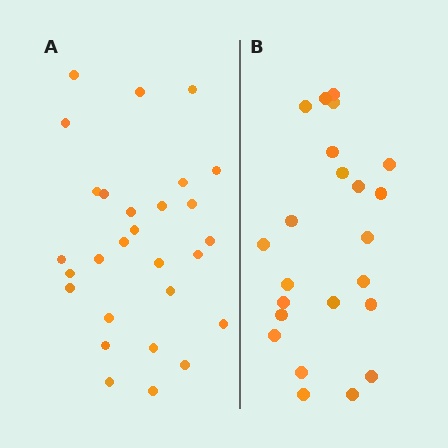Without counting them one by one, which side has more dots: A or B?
Region A (the left region) has more dots.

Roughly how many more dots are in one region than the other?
Region A has about 5 more dots than region B.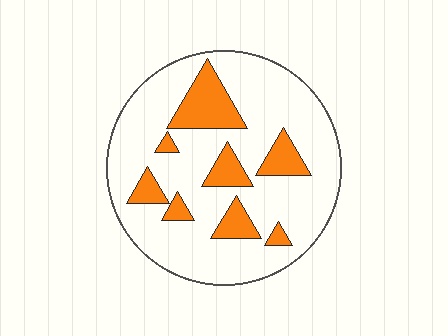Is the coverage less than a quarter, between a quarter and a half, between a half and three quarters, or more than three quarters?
Less than a quarter.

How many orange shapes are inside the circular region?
8.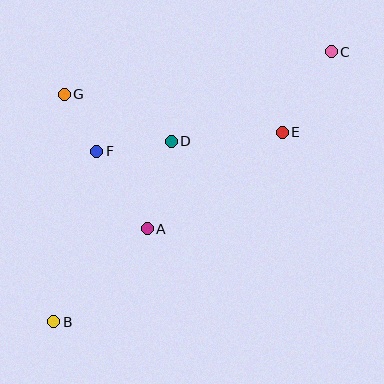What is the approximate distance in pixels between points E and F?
The distance between E and F is approximately 186 pixels.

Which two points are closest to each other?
Points F and G are closest to each other.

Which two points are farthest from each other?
Points B and C are farthest from each other.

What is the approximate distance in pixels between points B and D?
The distance between B and D is approximately 215 pixels.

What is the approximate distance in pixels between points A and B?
The distance between A and B is approximately 132 pixels.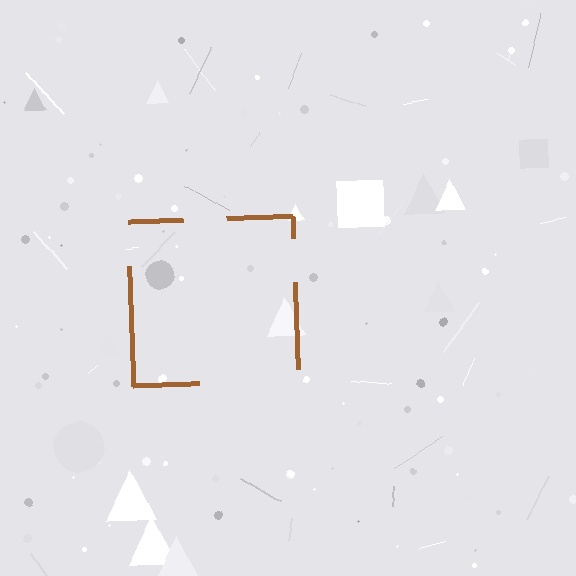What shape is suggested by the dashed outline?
The dashed outline suggests a square.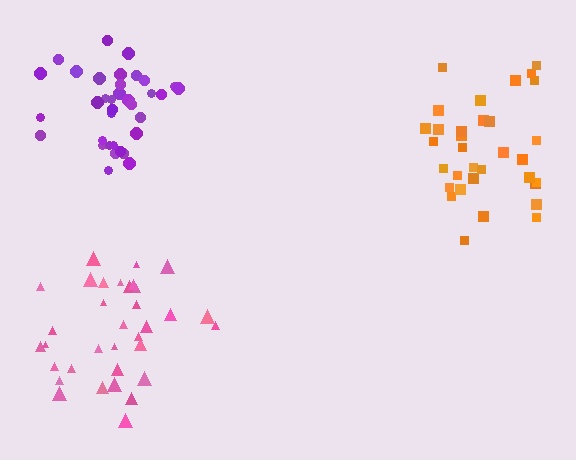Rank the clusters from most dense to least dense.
purple, pink, orange.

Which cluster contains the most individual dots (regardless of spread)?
Pink (35).